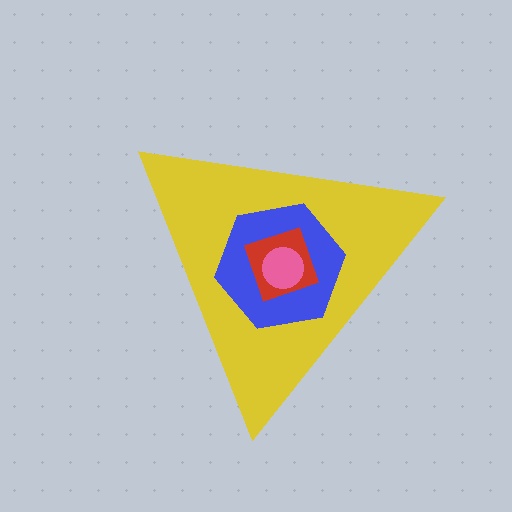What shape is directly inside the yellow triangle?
The blue hexagon.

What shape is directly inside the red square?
The pink circle.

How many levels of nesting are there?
4.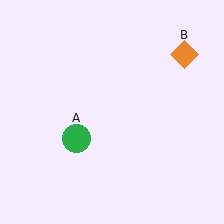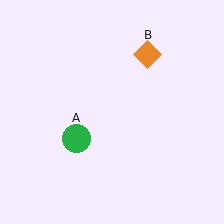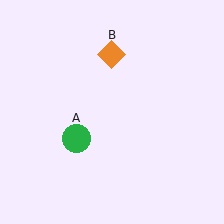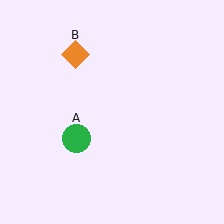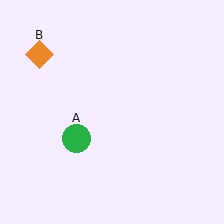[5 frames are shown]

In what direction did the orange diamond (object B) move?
The orange diamond (object B) moved left.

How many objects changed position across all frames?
1 object changed position: orange diamond (object B).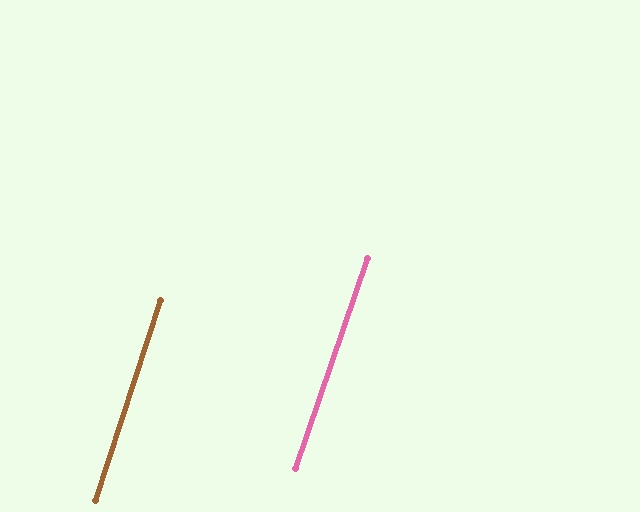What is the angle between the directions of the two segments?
Approximately 1 degree.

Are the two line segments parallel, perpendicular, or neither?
Parallel — their directions differ by only 0.9°.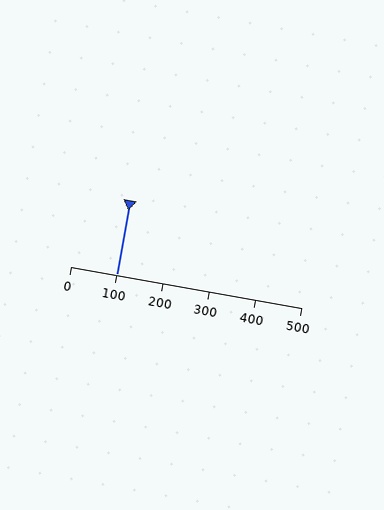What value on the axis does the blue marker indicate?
The marker indicates approximately 100.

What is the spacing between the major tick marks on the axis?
The major ticks are spaced 100 apart.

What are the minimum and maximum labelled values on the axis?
The axis runs from 0 to 500.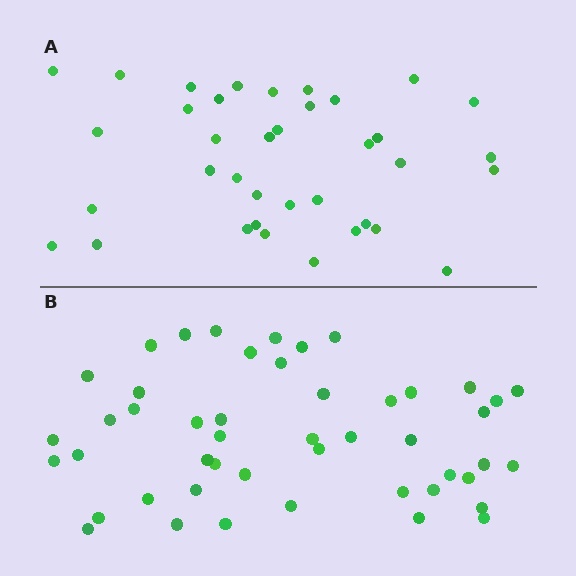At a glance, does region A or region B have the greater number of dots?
Region B (the bottom region) has more dots.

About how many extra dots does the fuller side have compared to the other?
Region B has roughly 12 or so more dots than region A.